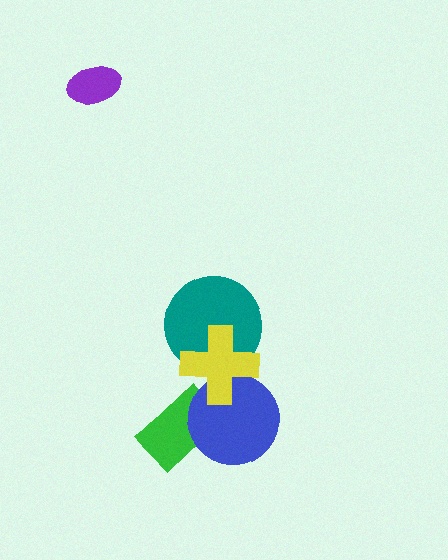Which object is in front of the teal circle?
The yellow cross is in front of the teal circle.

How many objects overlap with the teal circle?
1 object overlaps with the teal circle.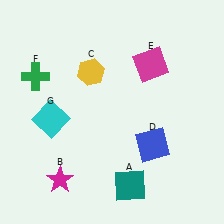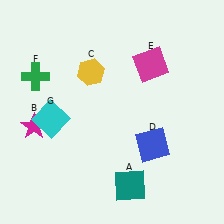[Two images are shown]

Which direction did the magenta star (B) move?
The magenta star (B) moved up.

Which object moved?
The magenta star (B) moved up.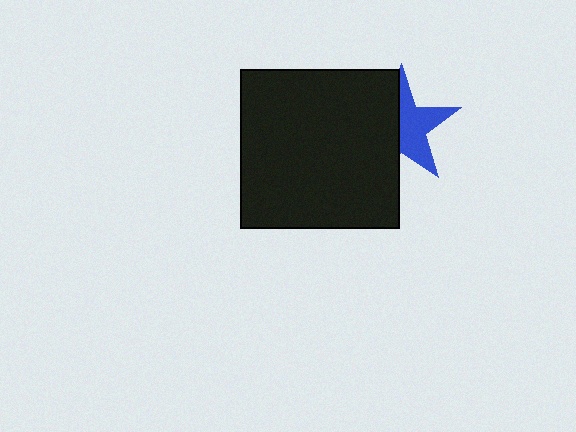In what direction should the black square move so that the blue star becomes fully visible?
The black square should move left. That is the shortest direction to clear the overlap and leave the blue star fully visible.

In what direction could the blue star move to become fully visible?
The blue star could move right. That would shift it out from behind the black square entirely.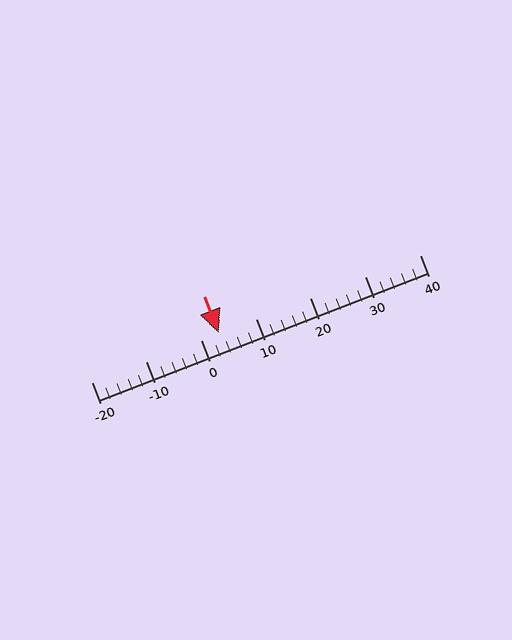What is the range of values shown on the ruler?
The ruler shows values from -20 to 40.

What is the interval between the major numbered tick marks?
The major tick marks are spaced 10 units apart.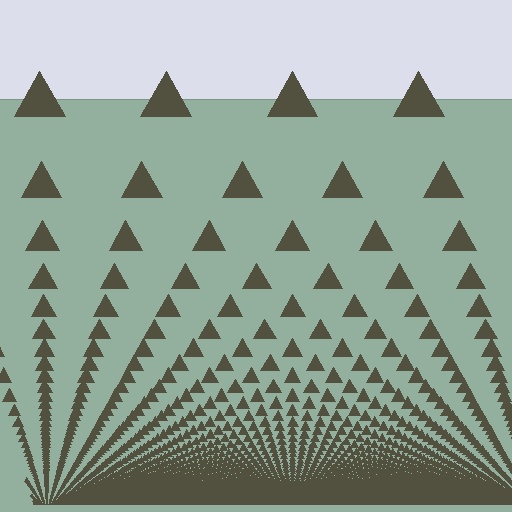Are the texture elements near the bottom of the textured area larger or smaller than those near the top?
Smaller. The gradient is inverted — elements near the bottom are smaller and denser.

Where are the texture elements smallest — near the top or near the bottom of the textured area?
Near the bottom.